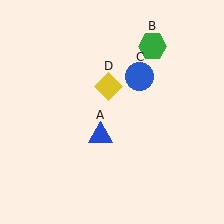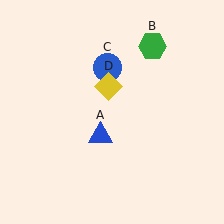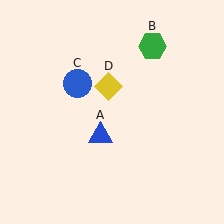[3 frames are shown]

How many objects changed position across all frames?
1 object changed position: blue circle (object C).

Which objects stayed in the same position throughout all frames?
Blue triangle (object A) and green hexagon (object B) and yellow diamond (object D) remained stationary.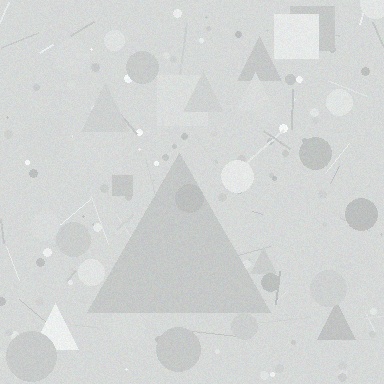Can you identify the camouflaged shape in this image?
The camouflaged shape is a triangle.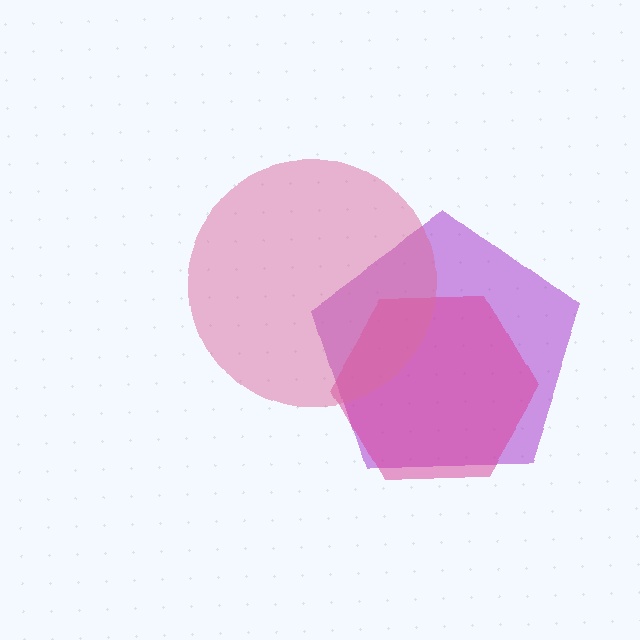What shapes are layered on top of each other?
The layered shapes are: a purple pentagon, a magenta hexagon, a pink circle.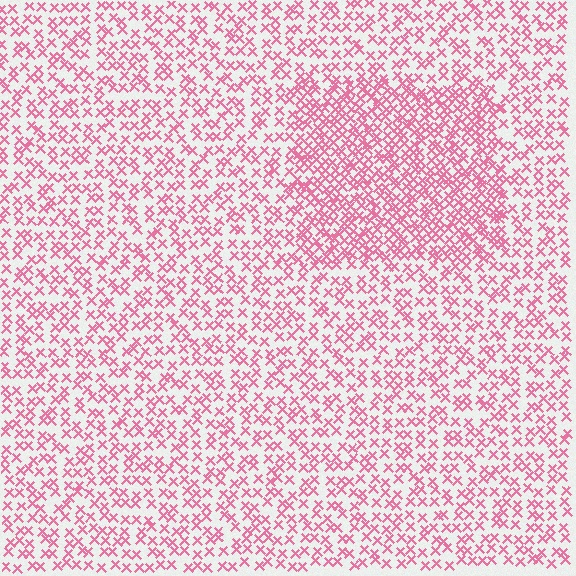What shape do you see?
I see a rectangle.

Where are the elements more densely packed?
The elements are more densely packed inside the rectangle boundary.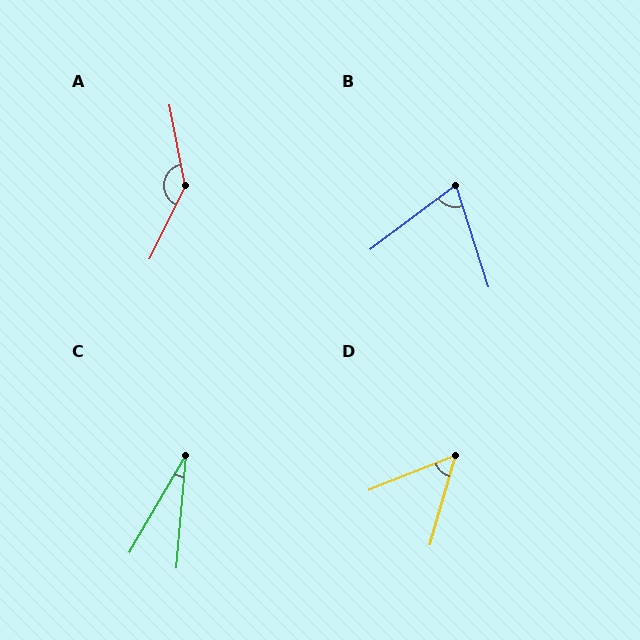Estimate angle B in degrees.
Approximately 71 degrees.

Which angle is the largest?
A, at approximately 143 degrees.